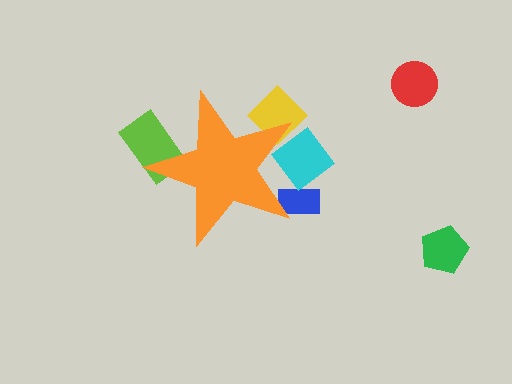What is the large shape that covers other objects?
An orange star.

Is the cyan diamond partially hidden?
Yes, the cyan diamond is partially hidden behind the orange star.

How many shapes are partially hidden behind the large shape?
4 shapes are partially hidden.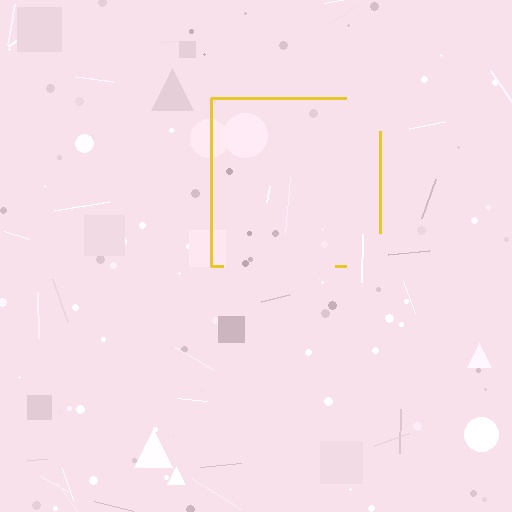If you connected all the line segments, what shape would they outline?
They would outline a square.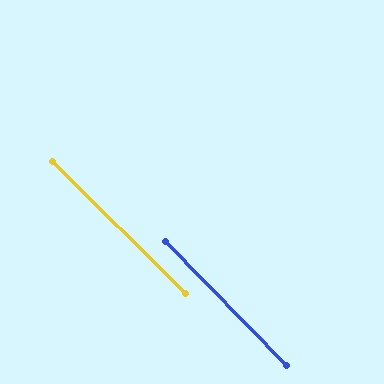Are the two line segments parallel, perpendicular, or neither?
Parallel — their directions differ by only 1.2°.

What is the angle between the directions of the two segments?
Approximately 1 degree.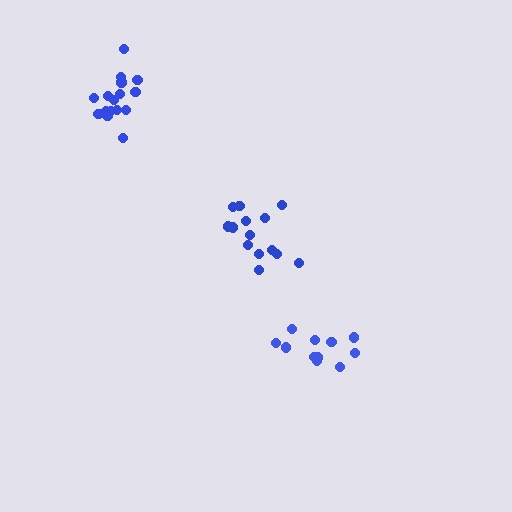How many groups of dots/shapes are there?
There are 3 groups.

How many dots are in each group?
Group 1: 14 dots, Group 2: 11 dots, Group 3: 16 dots (41 total).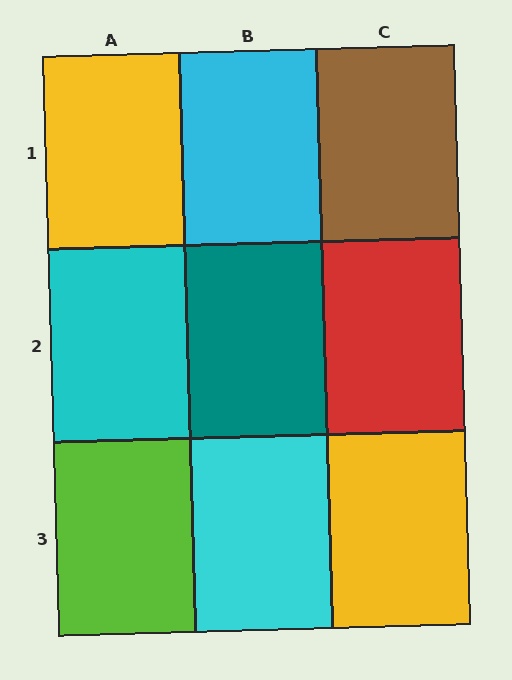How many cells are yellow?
2 cells are yellow.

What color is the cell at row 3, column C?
Yellow.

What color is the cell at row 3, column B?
Cyan.